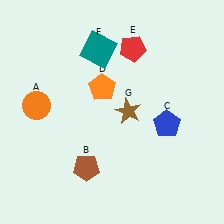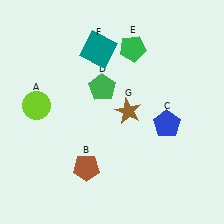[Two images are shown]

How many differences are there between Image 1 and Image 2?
There are 3 differences between the two images.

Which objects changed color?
A changed from orange to lime. D changed from orange to green. E changed from red to green.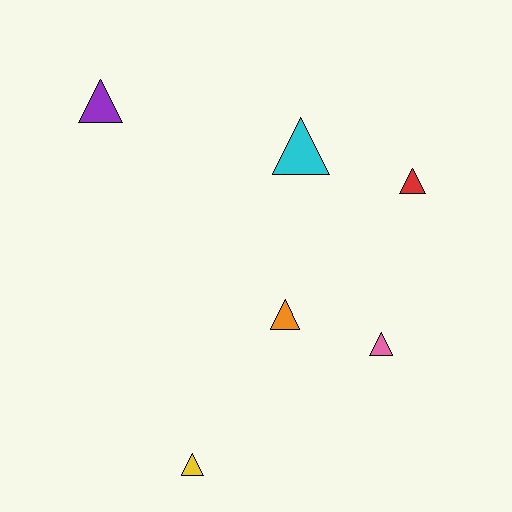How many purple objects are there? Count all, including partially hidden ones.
There is 1 purple object.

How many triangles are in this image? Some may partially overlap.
There are 6 triangles.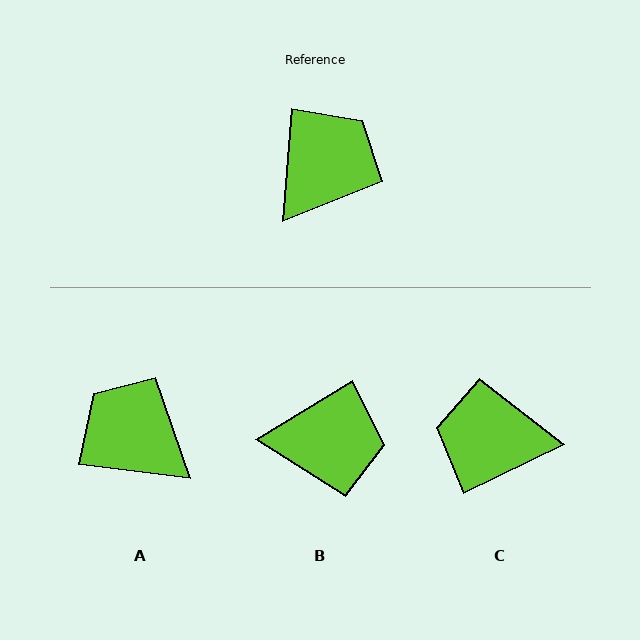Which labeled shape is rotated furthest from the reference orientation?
C, about 121 degrees away.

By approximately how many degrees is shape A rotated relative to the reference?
Approximately 87 degrees counter-clockwise.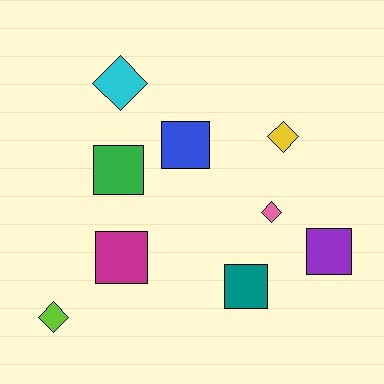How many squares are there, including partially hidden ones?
There are 5 squares.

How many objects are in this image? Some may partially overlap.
There are 9 objects.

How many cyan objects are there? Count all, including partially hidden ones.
There is 1 cyan object.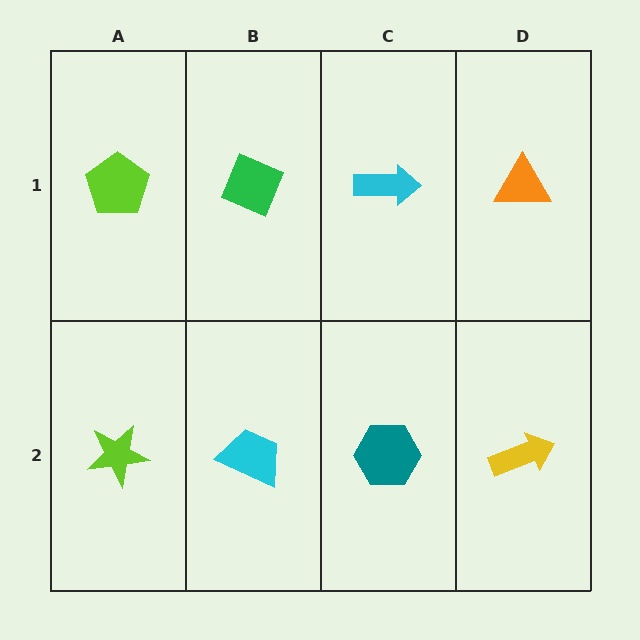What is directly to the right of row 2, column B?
A teal hexagon.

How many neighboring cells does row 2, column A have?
2.